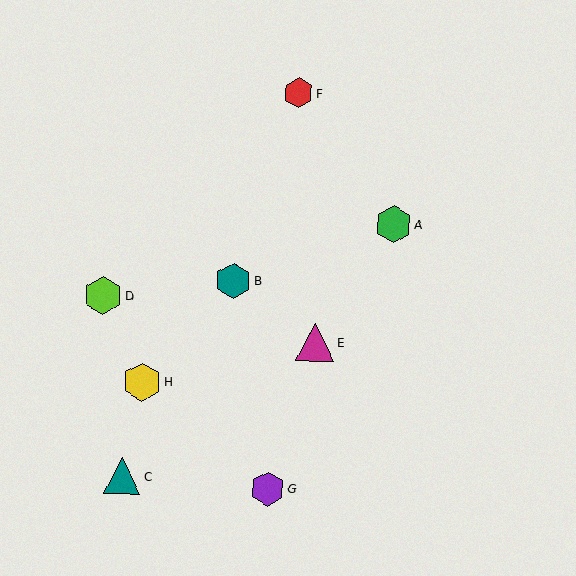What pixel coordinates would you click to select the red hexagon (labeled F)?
Click at (299, 93) to select the red hexagon F.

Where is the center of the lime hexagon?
The center of the lime hexagon is at (103, 295).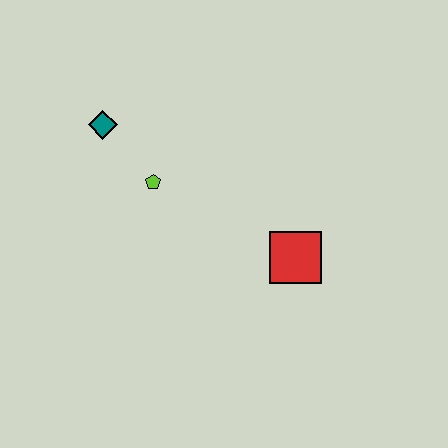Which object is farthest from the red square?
The teal diamond is farthest from the red square.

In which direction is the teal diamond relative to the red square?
The teal diamond is to the left of the red square.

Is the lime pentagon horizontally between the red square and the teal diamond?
Yes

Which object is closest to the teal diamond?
The lime pentagon is closest to the teal diamond.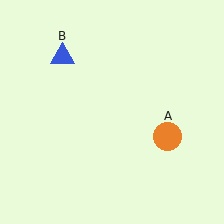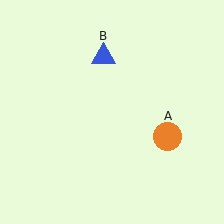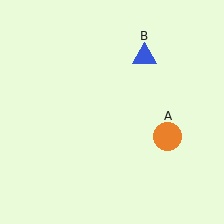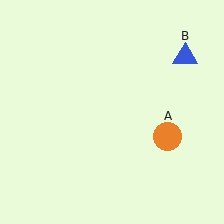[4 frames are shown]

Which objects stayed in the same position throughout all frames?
Orange circle (object A) remained stationary.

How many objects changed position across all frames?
1 object changed position: blue triangle (object B).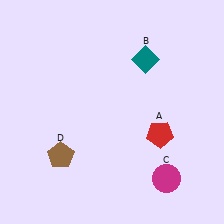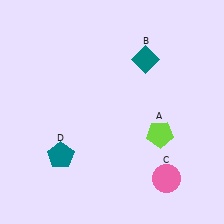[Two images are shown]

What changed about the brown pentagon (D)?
In Image 1, D is brown. In Image 2, it changed to teal.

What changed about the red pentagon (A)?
In Image 1, A is red. In Image 2, it changed to lime.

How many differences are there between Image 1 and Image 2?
There are 3 differences between the two images.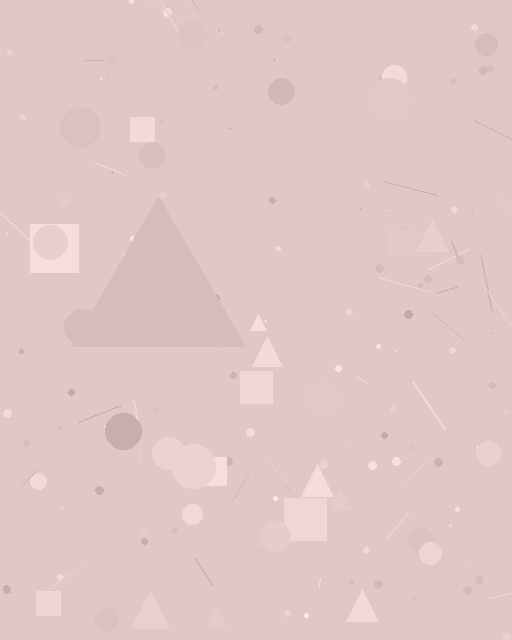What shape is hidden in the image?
A triangle is hidden in the image.